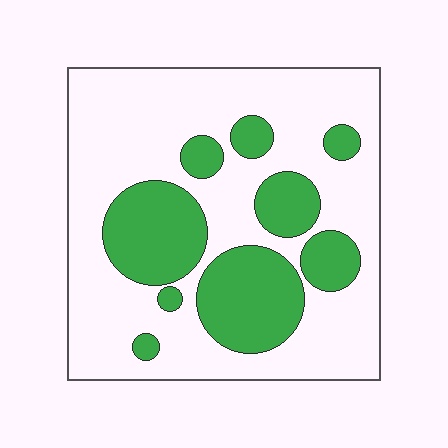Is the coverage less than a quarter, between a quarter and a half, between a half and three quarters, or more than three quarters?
Between a quarter and a half.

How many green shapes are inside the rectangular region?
9.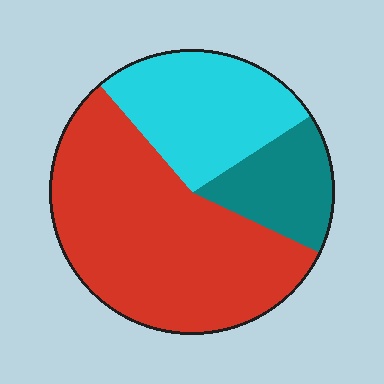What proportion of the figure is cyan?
Cyan takes up about one quarter (1/4) of the figure.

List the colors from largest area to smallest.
From largest to smallest: red, cyan, teal.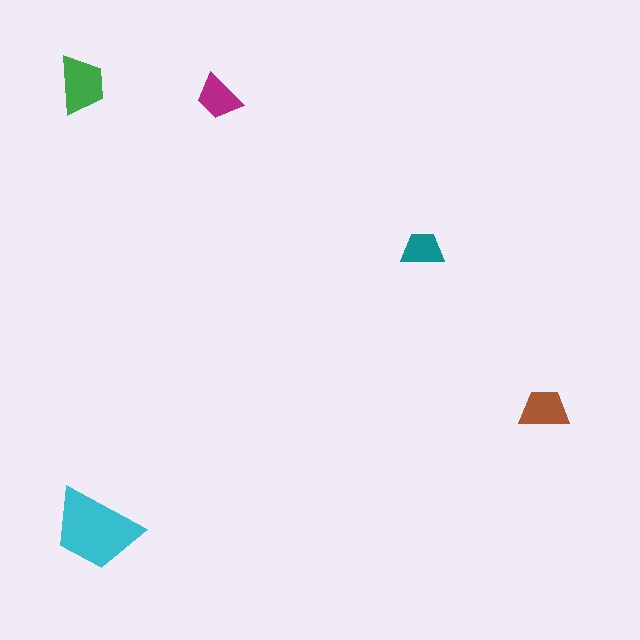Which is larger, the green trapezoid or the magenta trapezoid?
The green one.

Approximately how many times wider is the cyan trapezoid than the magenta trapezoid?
About 2 times wider.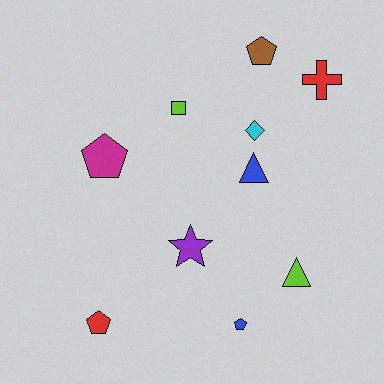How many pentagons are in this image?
There are 4 pentagons.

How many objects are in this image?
There are 10 objects.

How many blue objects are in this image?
There are 2 blue objects.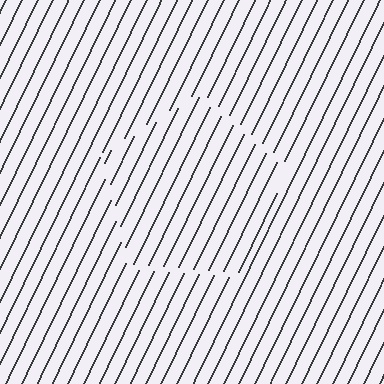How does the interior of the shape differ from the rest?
The interior of the shape contains the same grating, shifted by half a period — the contour is defined by the phase discontinuity where line-ends from the inner and outer gratings abut.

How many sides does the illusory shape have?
5 sides — the line-ends trace a pentagon.